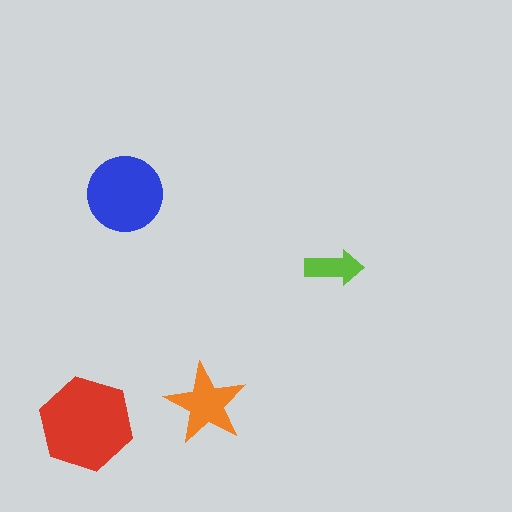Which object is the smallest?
The lime arrow.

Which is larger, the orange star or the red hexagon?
The red hexagon.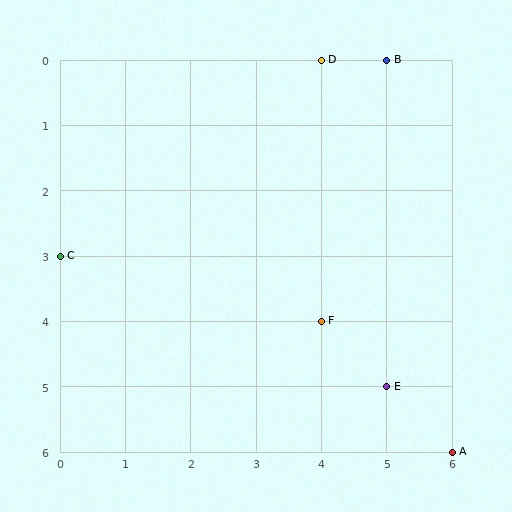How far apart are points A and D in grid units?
Points A and D are 2 columns and 6 rows apart (about 6.3 grid units diagonally).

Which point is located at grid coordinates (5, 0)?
Point B is at (5, 0).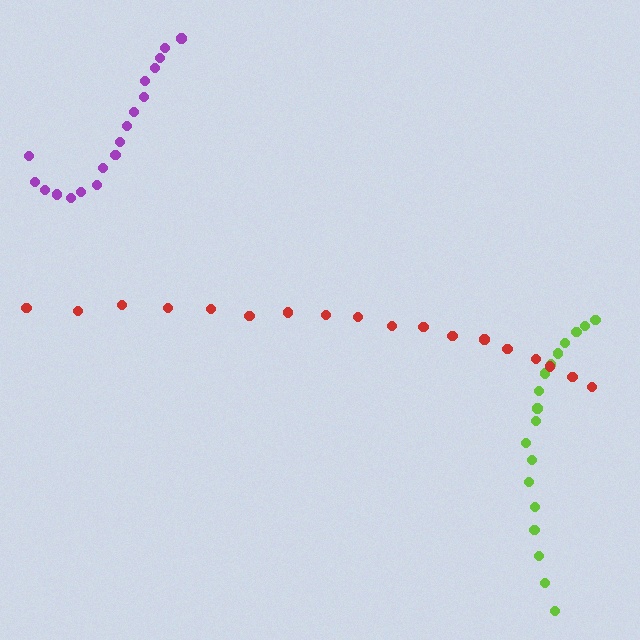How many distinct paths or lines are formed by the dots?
There are 3 distinct paths.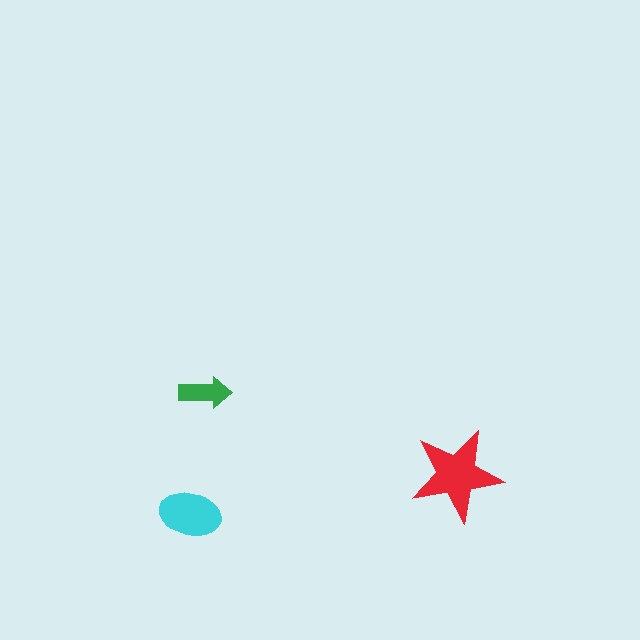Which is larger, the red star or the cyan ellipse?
The red star.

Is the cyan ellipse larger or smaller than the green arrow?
Larger.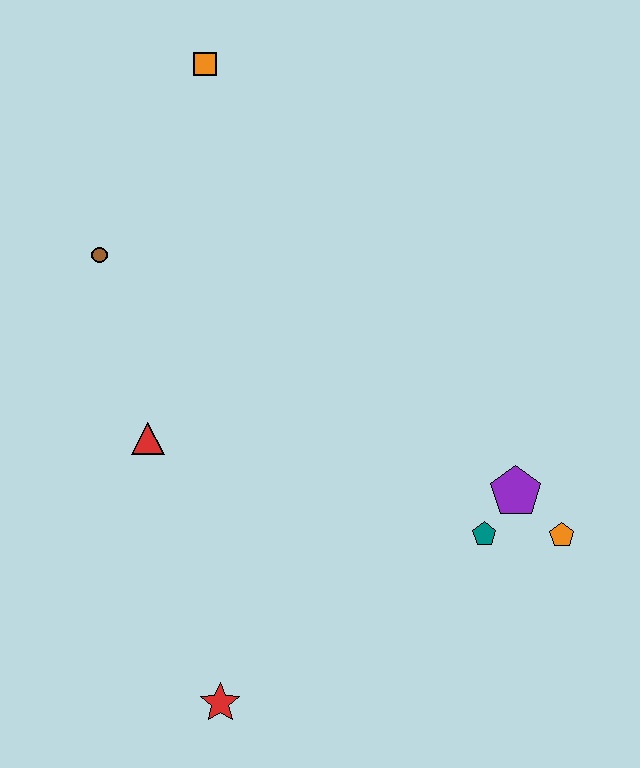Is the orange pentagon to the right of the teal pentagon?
Yes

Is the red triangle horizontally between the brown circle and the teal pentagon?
Yes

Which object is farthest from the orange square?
The red star is farthest from the orange square.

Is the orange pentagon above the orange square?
No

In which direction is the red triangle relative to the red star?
The red triangle is above the red star.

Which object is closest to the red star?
The red triangle is closest to the red star.